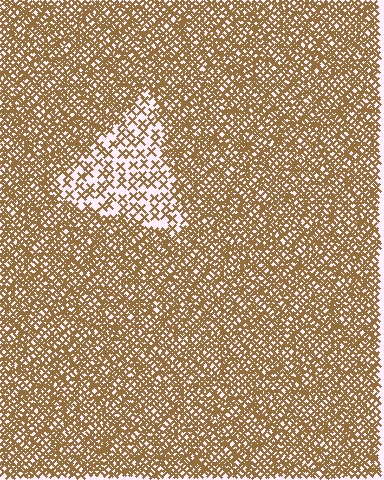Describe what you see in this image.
The image contains small brown elements arranged at two different densities. A triangle-shaped region is visible where the elements are less densely packed than the surrounding area.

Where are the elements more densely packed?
The elements are more densely packed outside the triangle boundary.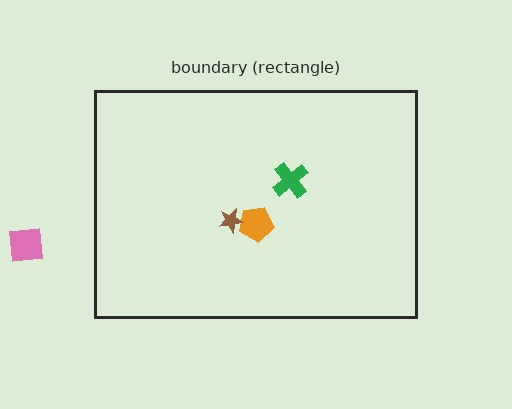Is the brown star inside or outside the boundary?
Inside.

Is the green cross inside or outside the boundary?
Inside.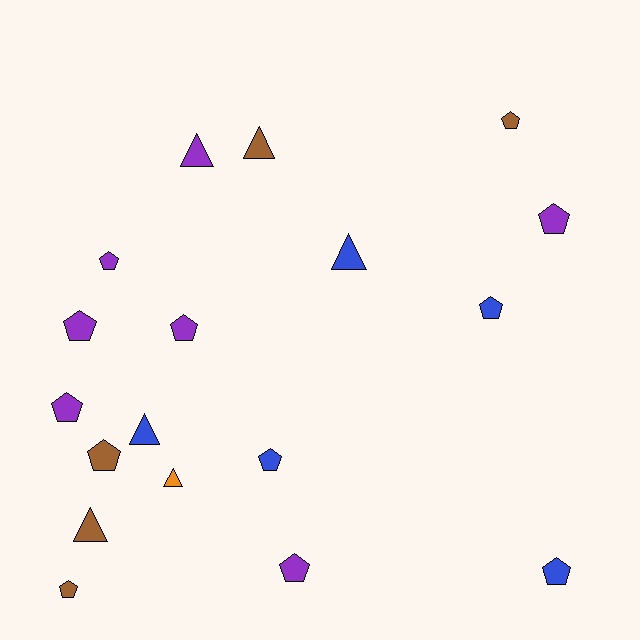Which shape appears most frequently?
Pentagon, with 12 objects.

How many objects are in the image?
There are 18 objects.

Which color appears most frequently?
Purple, with 7 objects.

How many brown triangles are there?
There are 2 brown triangles.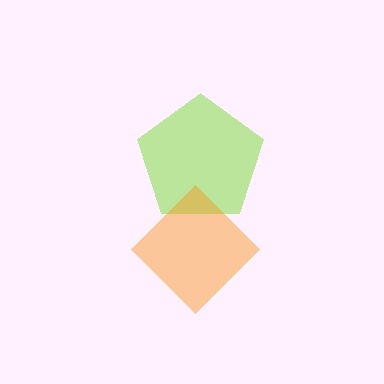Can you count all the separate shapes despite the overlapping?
Yes, there are 2 separate shapes.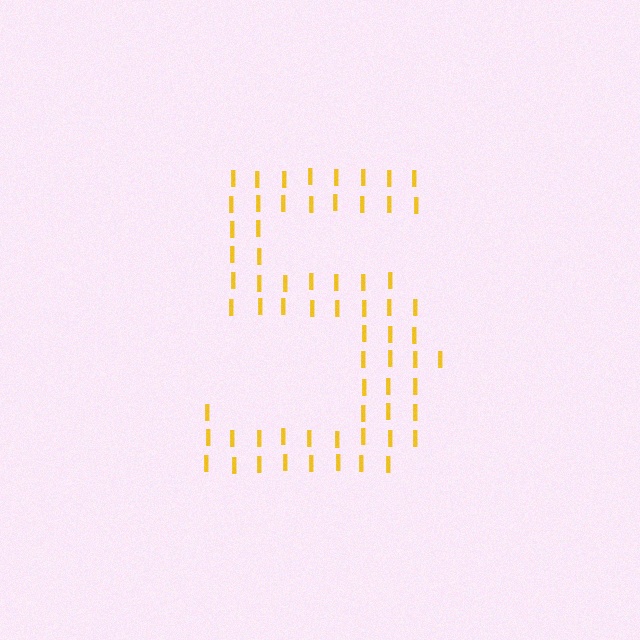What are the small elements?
The small elements are letter I's.